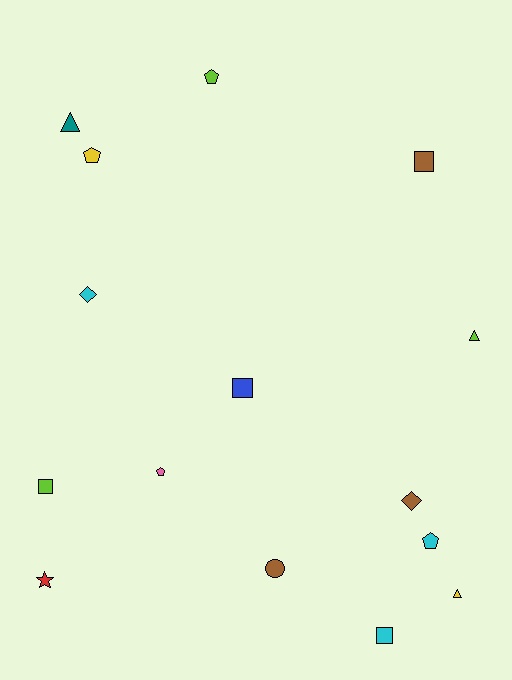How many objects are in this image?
There are 15 objects.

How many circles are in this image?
There is 1 circle.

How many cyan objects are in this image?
There are 3 cyan objects.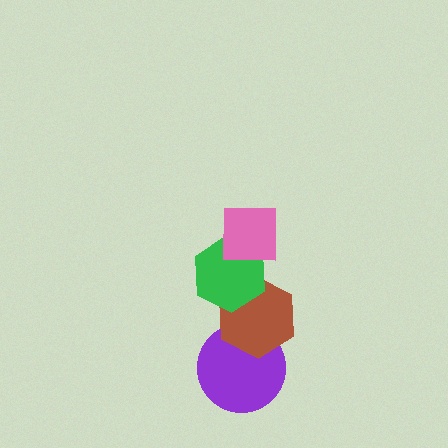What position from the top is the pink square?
The pink square is 1st from the top.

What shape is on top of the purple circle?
The brown hexagon is on top of the purple circle.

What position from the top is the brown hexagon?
The brown hexagon is 3rd from the top.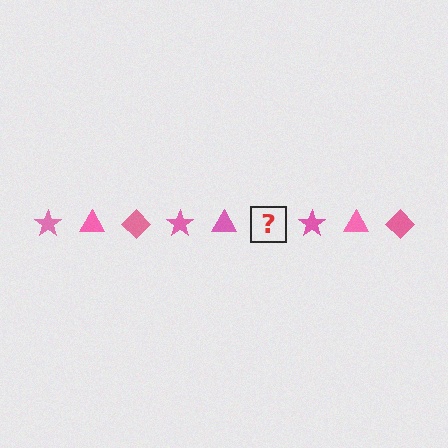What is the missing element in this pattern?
The missing element is a pink diamond.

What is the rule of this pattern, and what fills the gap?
The rule is that the pattern cycles through star, triangle, diamond shapes in pink. The gap should be filled with a pink diamond.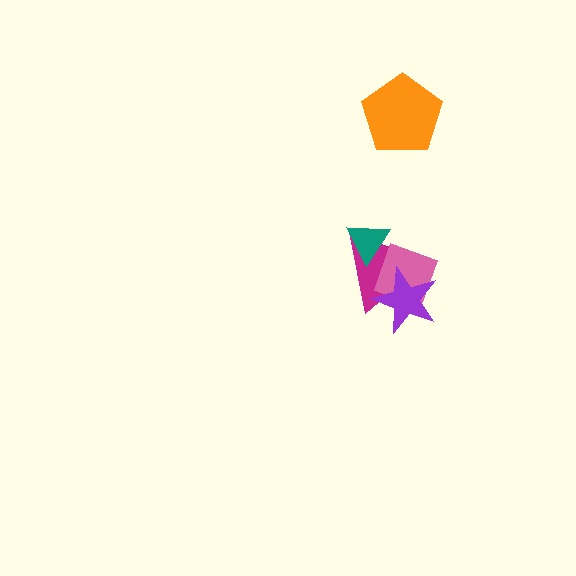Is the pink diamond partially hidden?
Yes, it is partially covered by another shape.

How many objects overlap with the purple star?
2 objects overlap with the purple star.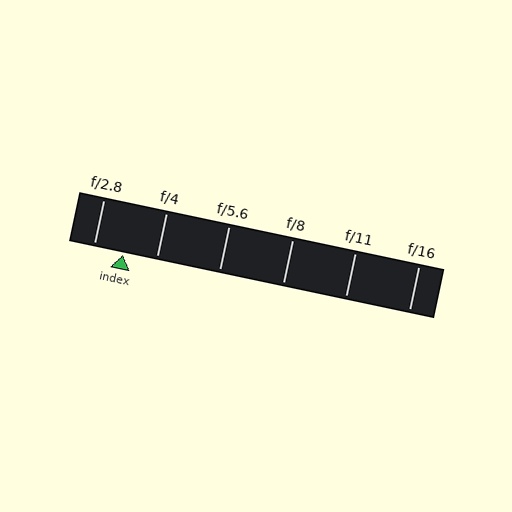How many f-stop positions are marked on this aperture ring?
There are 6 f-stop positions marked.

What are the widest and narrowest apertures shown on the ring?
The widest aperture shown is f/2.8 and the narrowest is f/16.